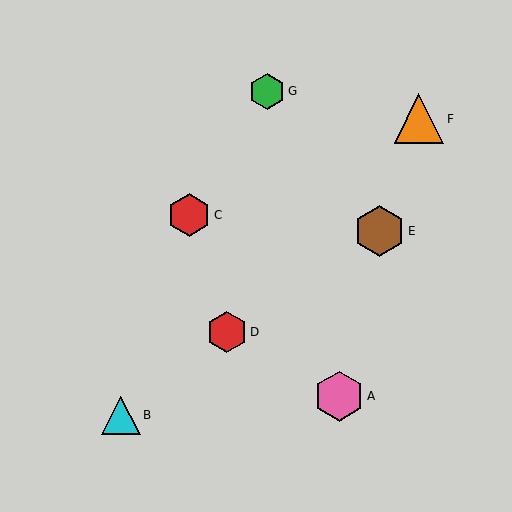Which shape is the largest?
The brown hexagon (labeled E) is the largest.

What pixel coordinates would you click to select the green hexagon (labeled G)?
Click at (267, 91) to select the green hexagon G.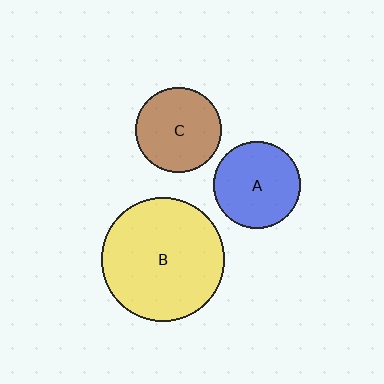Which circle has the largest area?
Circle B (yellow).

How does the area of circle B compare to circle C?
Approximately 2.1 times.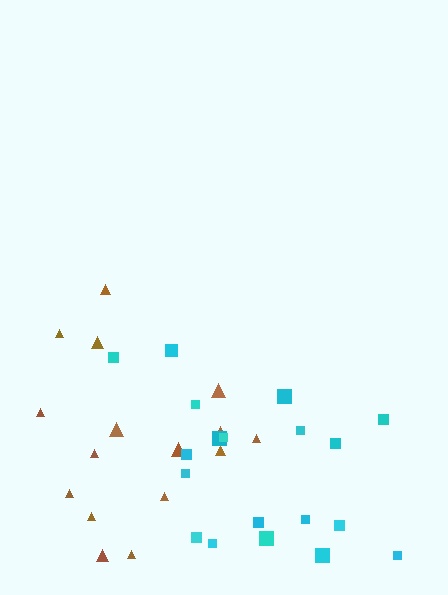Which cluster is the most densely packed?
Cyan.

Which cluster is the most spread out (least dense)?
Brown.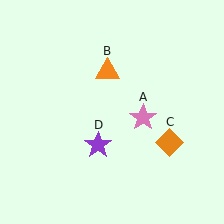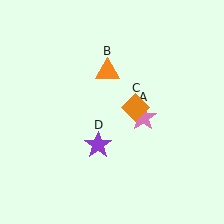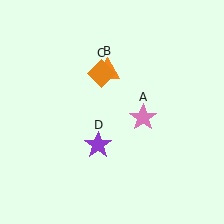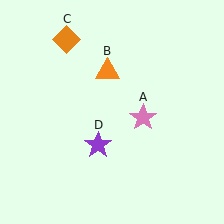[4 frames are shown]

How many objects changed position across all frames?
1 object changed position: orange diamond (object C).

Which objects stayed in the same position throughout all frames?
Pink star (object A) and orange triangle (object B) and purple star (object D) remained stationary.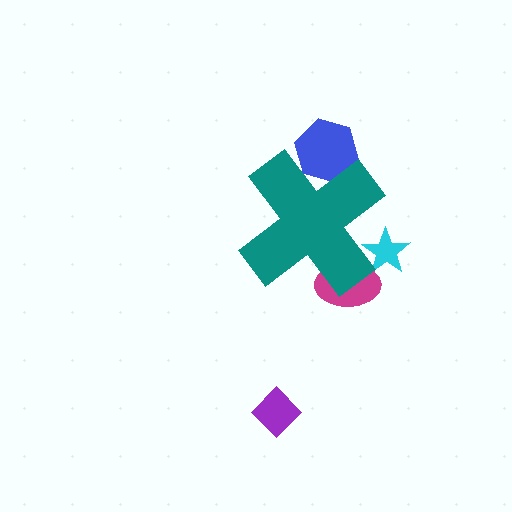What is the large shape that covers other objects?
A teal cross.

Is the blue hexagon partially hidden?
Yes, the blue hexagon is partially hidden behind the teal cross.